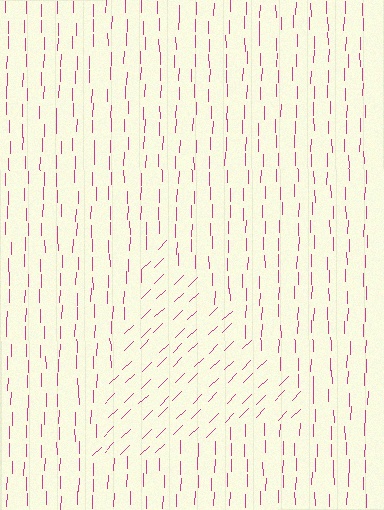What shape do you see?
I see a triangle.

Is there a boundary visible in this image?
Yes, there is a texture boundary formed by a change in line orientation.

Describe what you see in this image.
The image is filled with small magenta line segments. A triangle region in the image has lines oriented differently from the surrounding lines, creating a visible texture boundary.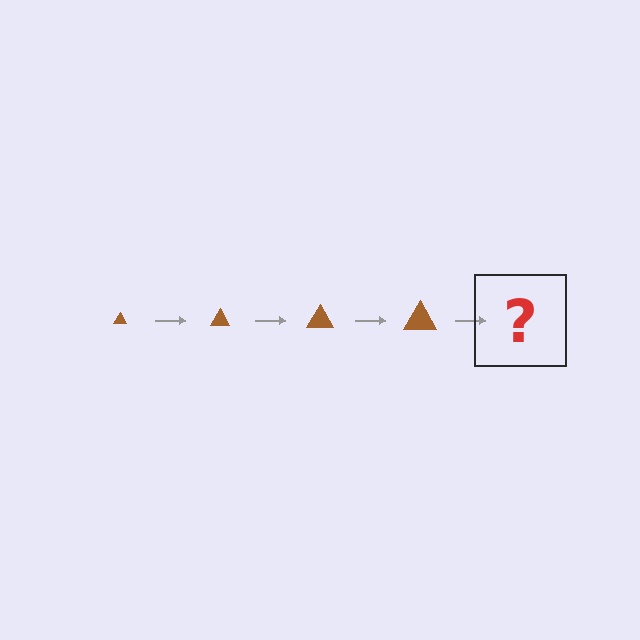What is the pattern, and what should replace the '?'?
The pattern is that the triangle gets progressively larger each step. The '?' should be a brown triangle, larger than the previous one.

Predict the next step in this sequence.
The next step is a brown triangle, larger than the previous one.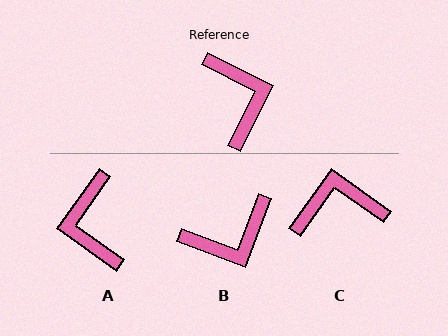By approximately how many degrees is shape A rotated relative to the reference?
Approximately 172 degrees counter-clockwise.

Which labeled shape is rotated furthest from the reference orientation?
A, about 172 degrees away.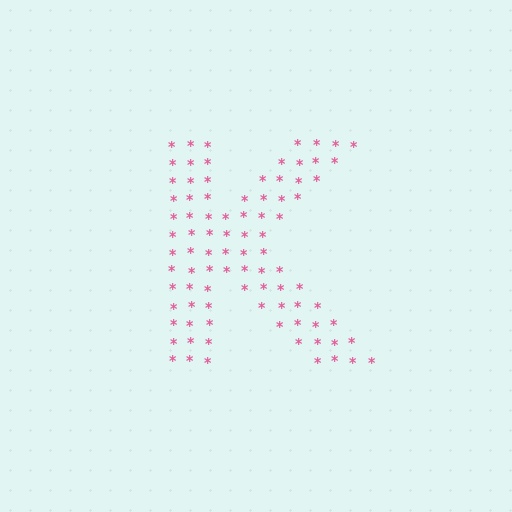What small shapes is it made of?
It is made of small asterisks.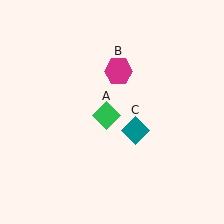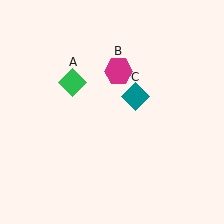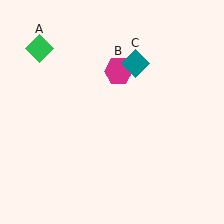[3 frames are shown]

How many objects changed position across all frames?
2 objects changed position: green diamond (object A), teal diamond (object C).